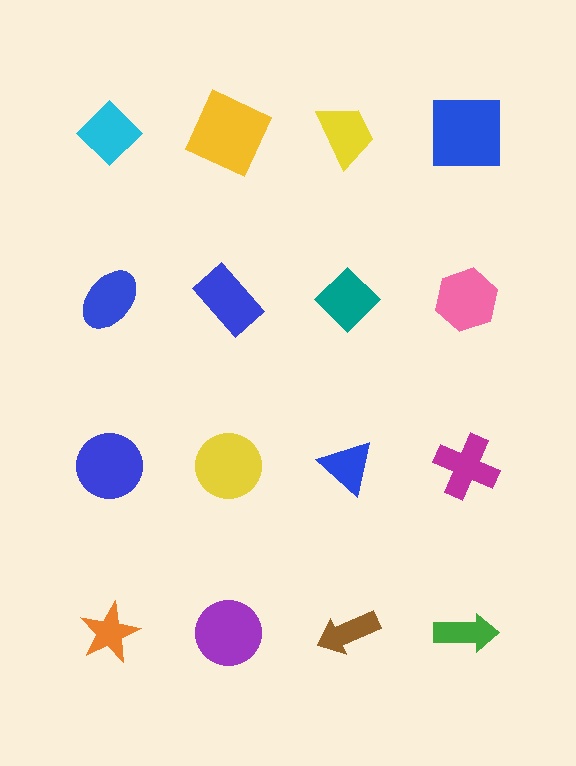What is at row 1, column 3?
A yellow trapezoid.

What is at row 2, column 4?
A pink hexagon.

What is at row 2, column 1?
A blue ellipse.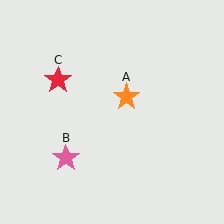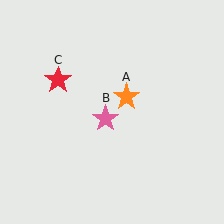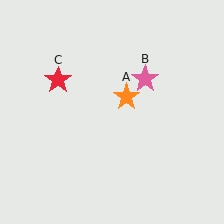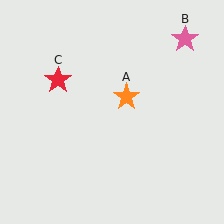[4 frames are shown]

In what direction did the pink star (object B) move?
The pink star (object B) moved up and to the right.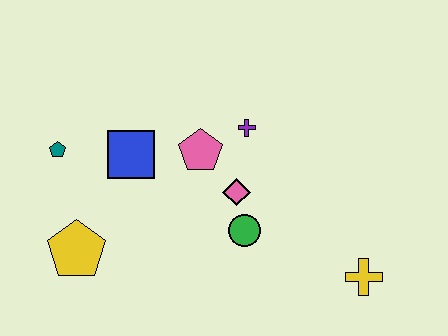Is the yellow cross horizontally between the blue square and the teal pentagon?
No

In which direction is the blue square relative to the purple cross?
The blue square is to the left of the purple cross.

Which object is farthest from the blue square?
The yellow cross is farthest from the blue square.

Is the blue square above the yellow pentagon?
Yes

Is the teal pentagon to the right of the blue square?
No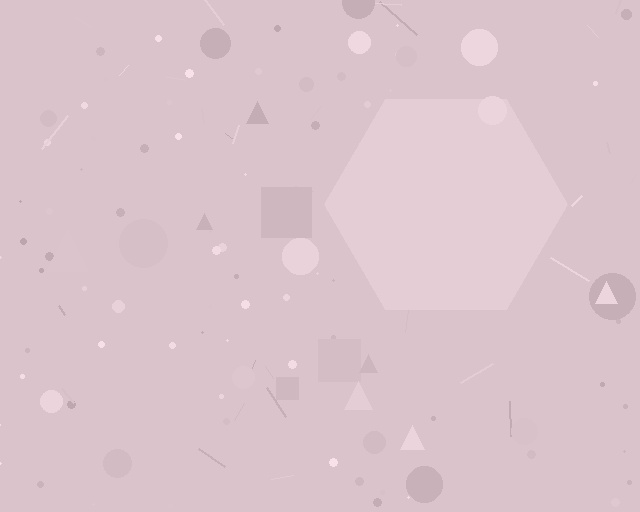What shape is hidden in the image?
A hexagon is hidden in the image.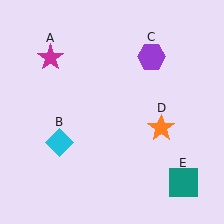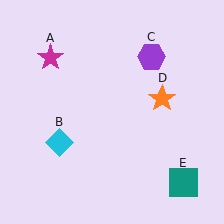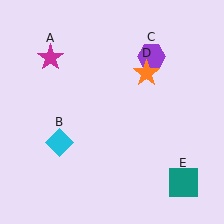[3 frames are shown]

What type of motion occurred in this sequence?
The orange star (object D) rotated counterclockwise around the center of the scene.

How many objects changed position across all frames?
1 object changed position: orange star (object D).